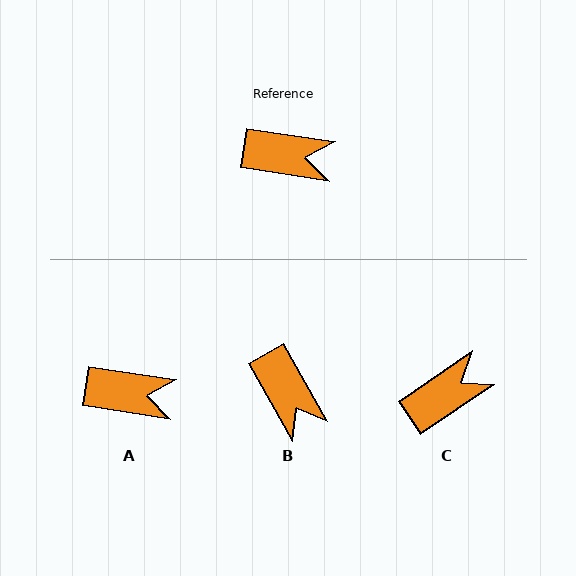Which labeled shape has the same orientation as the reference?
A.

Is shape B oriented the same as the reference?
No, it is off by about 52 degrees.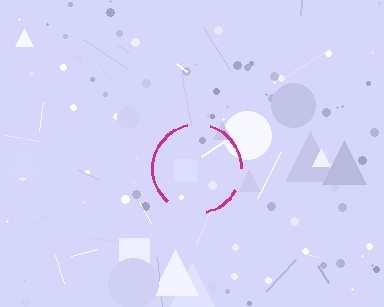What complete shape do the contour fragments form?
The contour fragments form a circle.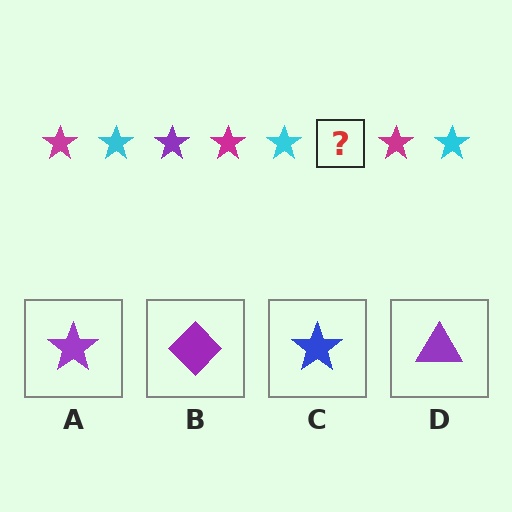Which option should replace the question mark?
Option A.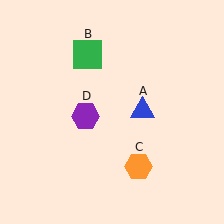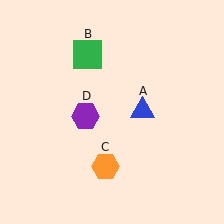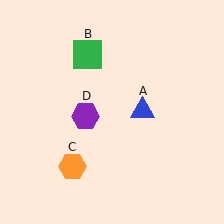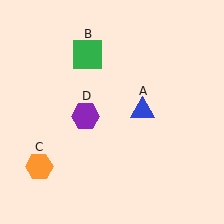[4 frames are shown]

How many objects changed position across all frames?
1 object changed position: orange hexagon (object C).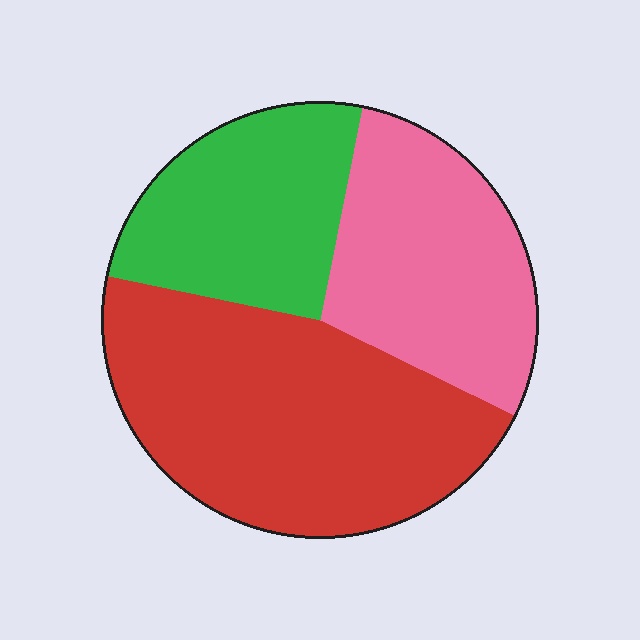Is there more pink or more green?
Pink.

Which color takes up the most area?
Red, at roughly 45%.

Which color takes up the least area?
Green, at roughly 25%.